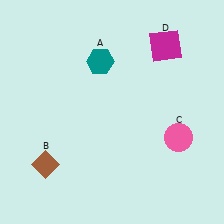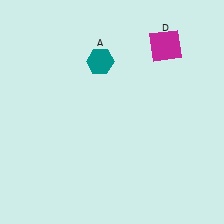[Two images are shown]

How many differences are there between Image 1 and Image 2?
There are 2 differences between the two images.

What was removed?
The brown diamond (B), the pink circle (C) were removed in Image 2.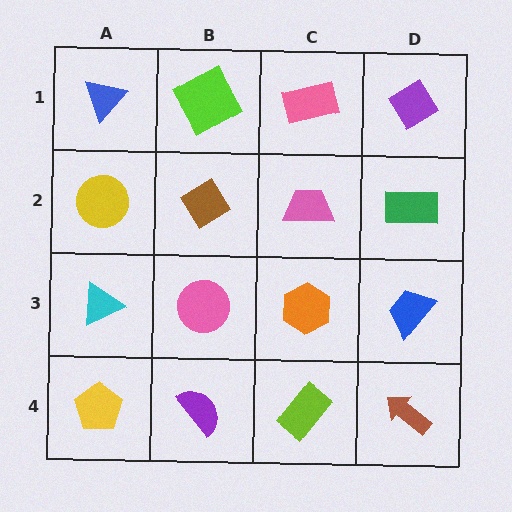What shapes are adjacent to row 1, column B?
A brown diamond (row 2, column B), a blue triangle (row 1, column A), a pink rectangle (row 1, column C).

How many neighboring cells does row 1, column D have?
2.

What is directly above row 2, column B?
A lime square.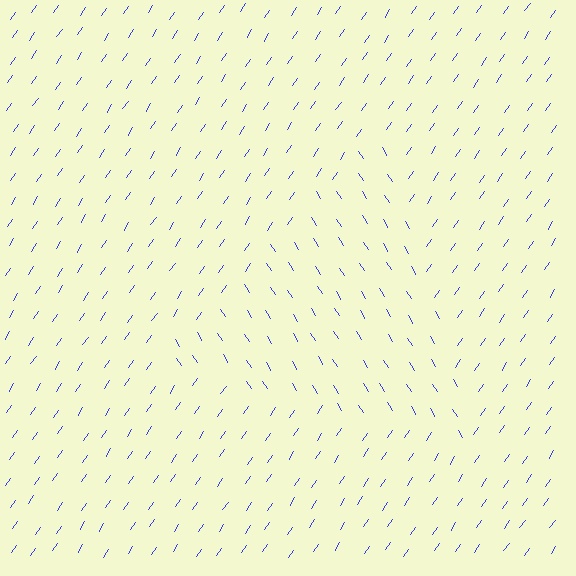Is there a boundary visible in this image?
Yes, there is a texture boundary formed by a change in line orientation.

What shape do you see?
I see a triangle.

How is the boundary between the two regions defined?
The boundary is defined purely by a change in line orientation (approximately 66 degrees difference). All lines are the same color and thickness.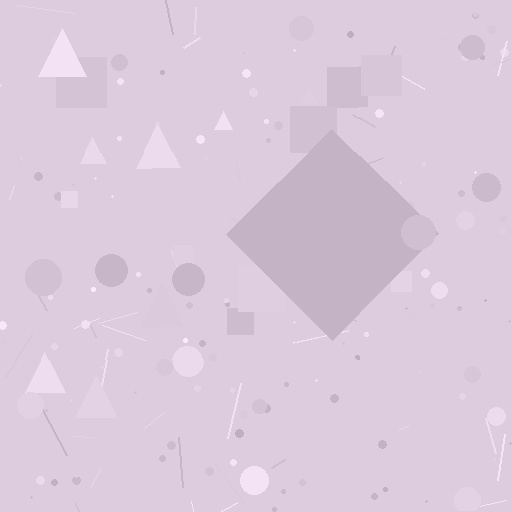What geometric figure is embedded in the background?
A diamond is embedded in the background.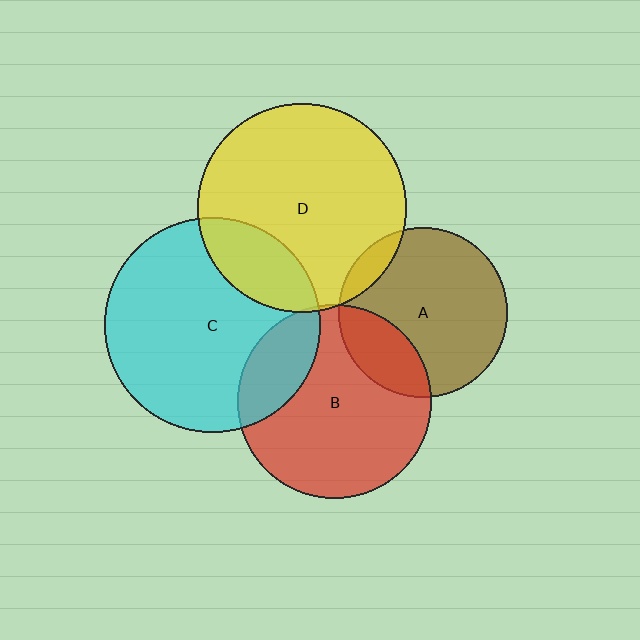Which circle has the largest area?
Circle C (cyan).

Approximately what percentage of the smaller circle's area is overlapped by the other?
Approximately 20%.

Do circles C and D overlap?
Yes.